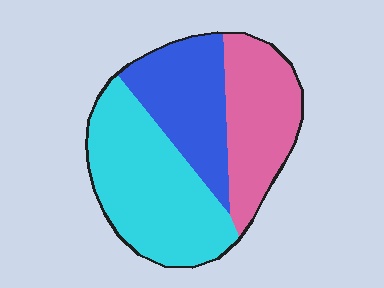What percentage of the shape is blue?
Blue covers 28% of the shape.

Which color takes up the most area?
Cyan, at roughly 45%.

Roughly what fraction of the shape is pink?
Pink covers about 30% of the shape.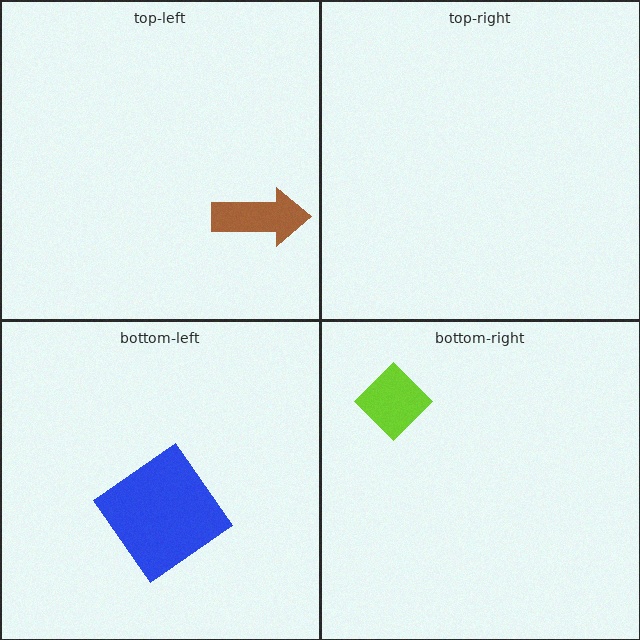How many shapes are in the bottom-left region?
1.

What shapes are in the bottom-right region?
The lime diamond.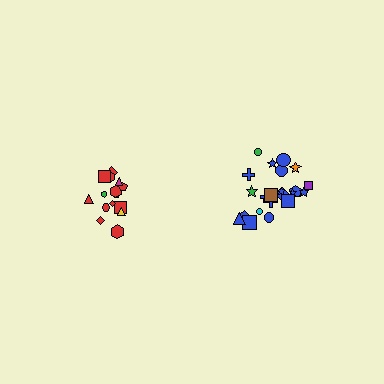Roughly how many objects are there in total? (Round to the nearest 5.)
Roughly 35 objects in total.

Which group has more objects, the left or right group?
The right group.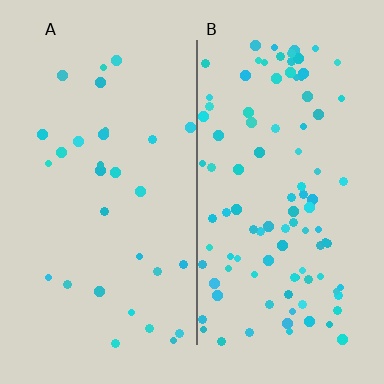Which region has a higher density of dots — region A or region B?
B (the right).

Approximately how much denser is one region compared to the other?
Approximately 3.3× — region B over region A.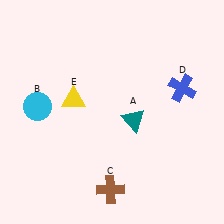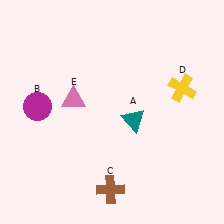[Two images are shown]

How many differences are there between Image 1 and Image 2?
There are 3 differences between the two images.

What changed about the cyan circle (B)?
In Image 1, B is cyan. In Image 2, it changed to magenta.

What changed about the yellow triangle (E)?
In Image 1, E is yellow. In Image 2, it changed to pink.